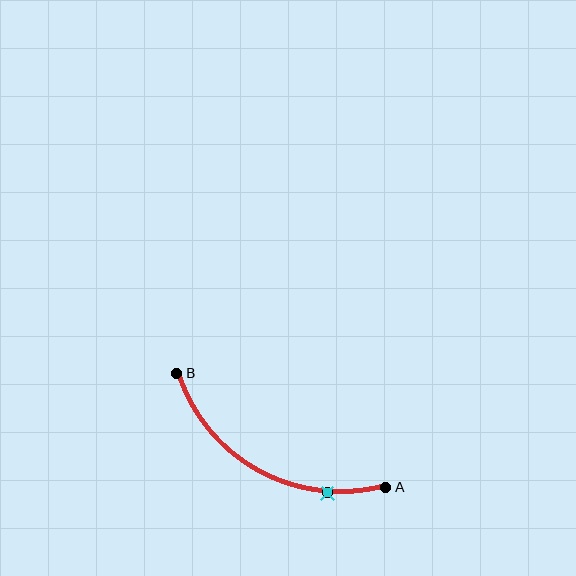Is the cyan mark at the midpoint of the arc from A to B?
No. The cyan mark lies on the arc but is closer to endpoint A. The arc midpoint would be at the point on the curve equidistant along the arc from both A and B.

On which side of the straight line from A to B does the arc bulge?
The arc bulges below the straight line connecting A and B.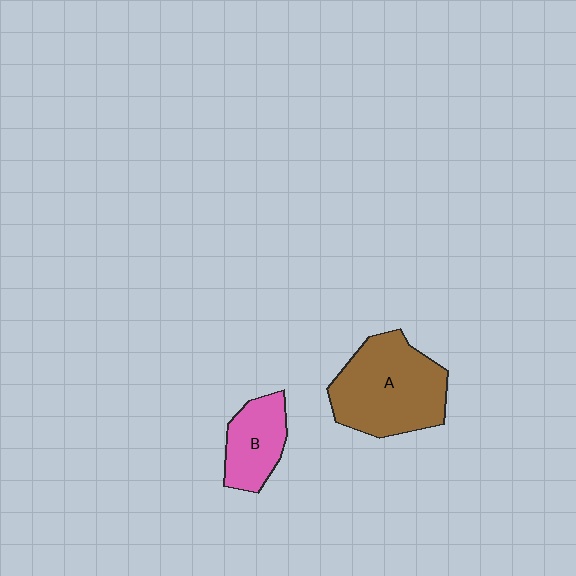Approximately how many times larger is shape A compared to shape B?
Approximately 1.9 times.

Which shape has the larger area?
Shape A (brown).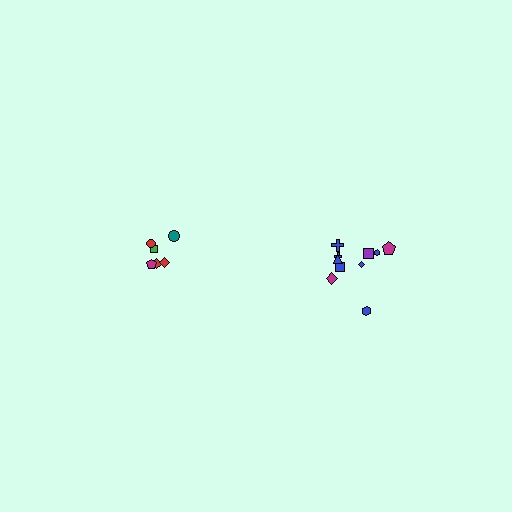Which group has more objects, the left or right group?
The right group.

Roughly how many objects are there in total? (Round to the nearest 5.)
Roughly 15 objects in total.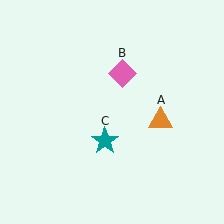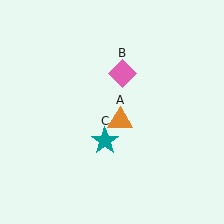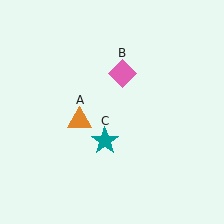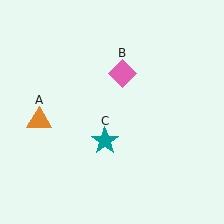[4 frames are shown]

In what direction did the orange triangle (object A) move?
The orange triangle (object A) moved left.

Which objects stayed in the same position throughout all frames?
Pink diamond (object B) and teal star (object C) remained stationary.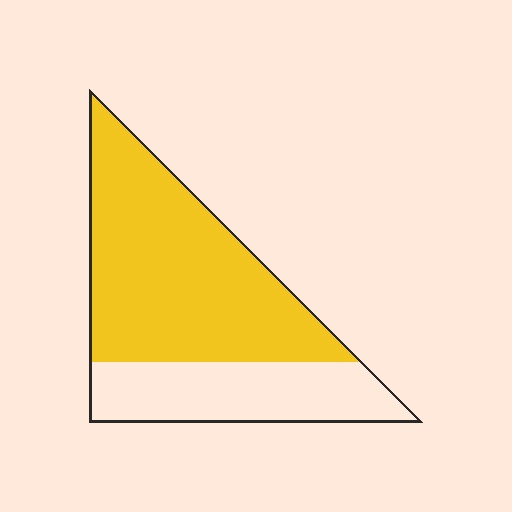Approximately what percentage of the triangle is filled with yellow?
Approximately 65%.